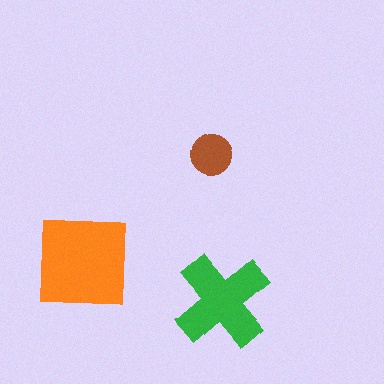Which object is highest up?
The brown circle is topmost.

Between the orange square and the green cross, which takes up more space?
The orange square.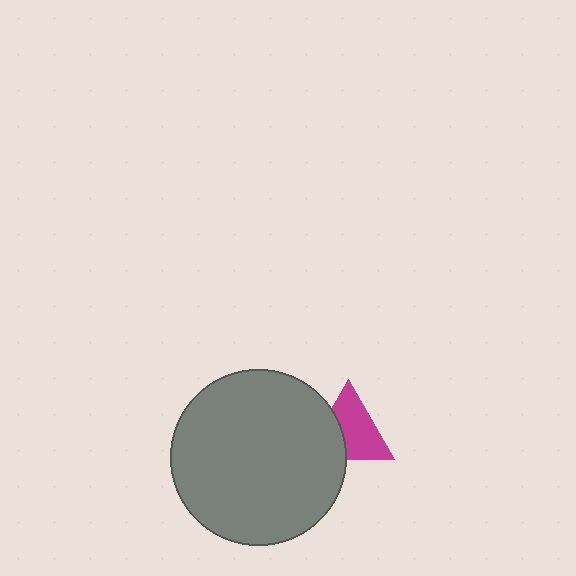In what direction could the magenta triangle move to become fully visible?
The magenta triangle could move right. That would shift it out from behind the gray circle entirely.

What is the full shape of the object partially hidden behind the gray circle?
The partially hidden object is a magenta triangle.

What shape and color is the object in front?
The object in front is a gray circle.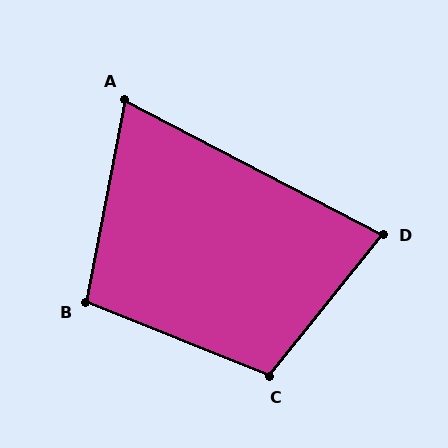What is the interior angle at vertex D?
Approximately 79 degrees (acute).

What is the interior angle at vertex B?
Approximately 101 degrees (obtuse).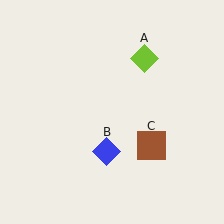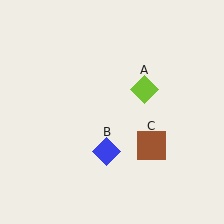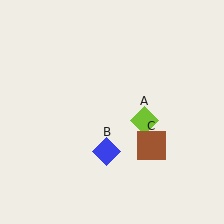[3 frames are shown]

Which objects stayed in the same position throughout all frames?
Blue diamond (object B) and brown square (object C) remained stationary.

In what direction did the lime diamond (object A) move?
The lime diamond (object A) moved down.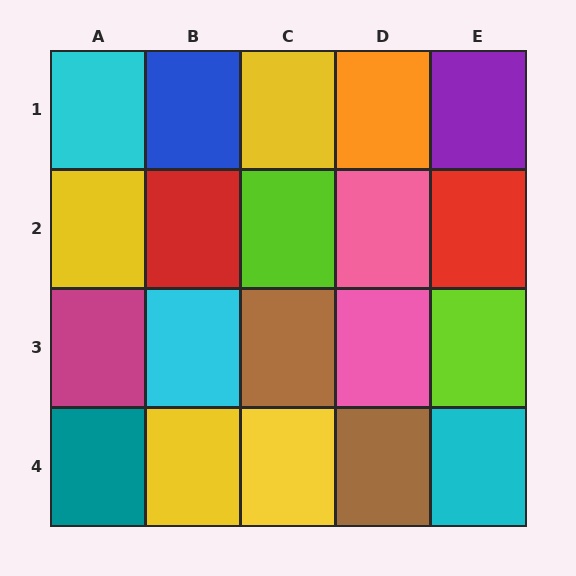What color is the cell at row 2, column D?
Pink.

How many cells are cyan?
3 cells are cyan.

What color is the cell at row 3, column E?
Lime.